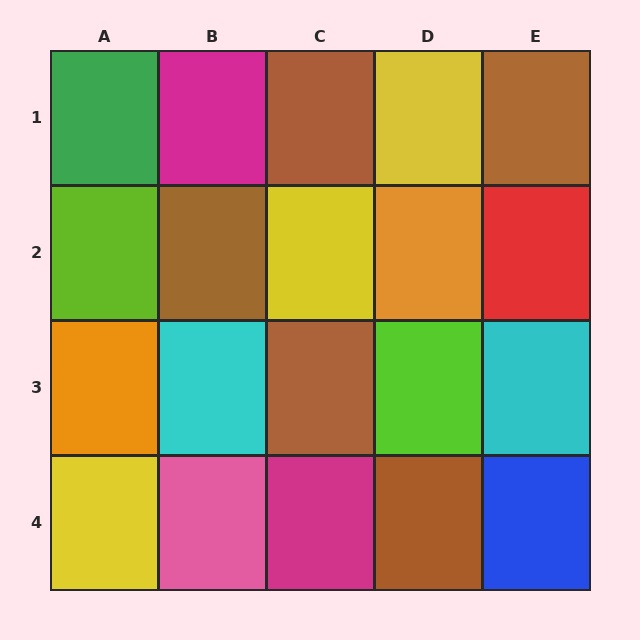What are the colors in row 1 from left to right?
Green, magenta, brown, yellow, brown.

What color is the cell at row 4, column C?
Magenta.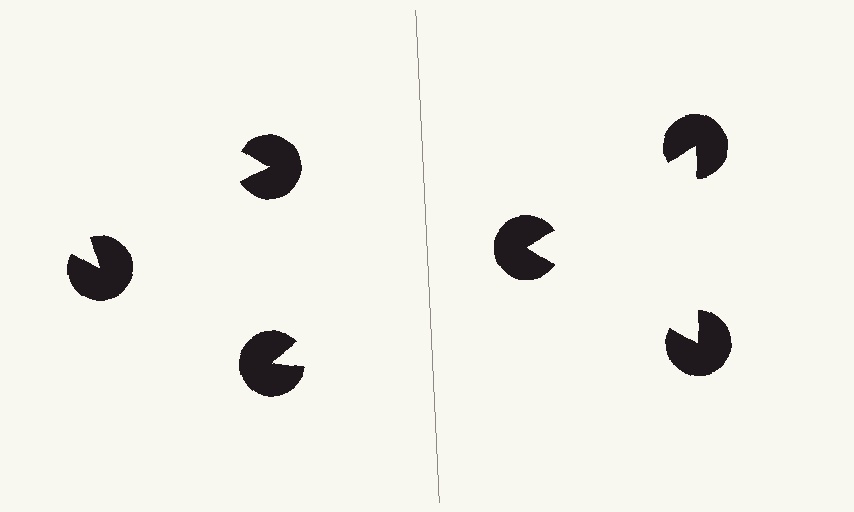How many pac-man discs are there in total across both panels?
6 — 3 on each side.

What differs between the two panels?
The pac-man discs are positioned identically on both sides; only the wedge orientations differ. On the right they align to a triangle; on the left they are misaligned.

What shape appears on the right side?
An illusory triangle.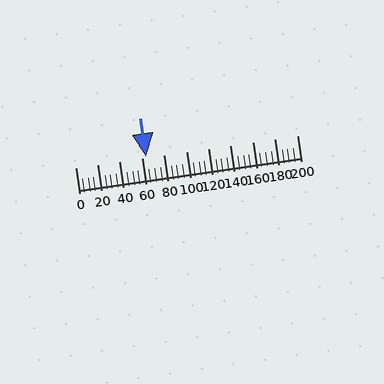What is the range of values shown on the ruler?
The ruler shows values from 0 to 200.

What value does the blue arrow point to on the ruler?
The blue arrow points to approximately 64.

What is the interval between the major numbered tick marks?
The major tick marks are spaced 20 units apart.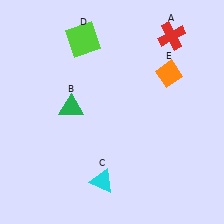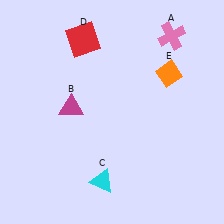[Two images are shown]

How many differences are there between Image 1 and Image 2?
There are 3 differences between the two images.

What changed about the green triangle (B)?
In Image 1, B is green. In Image 2, it changed to magenta.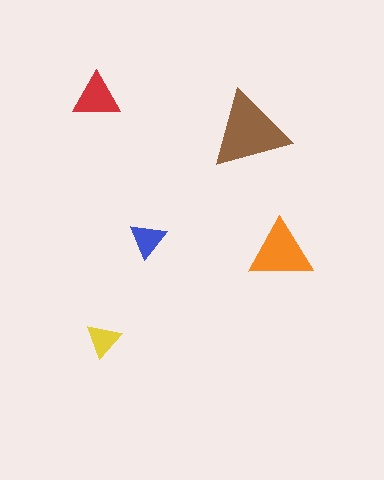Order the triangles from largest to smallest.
the brown one, the orange one, the red one, the blue one, the yellow one.